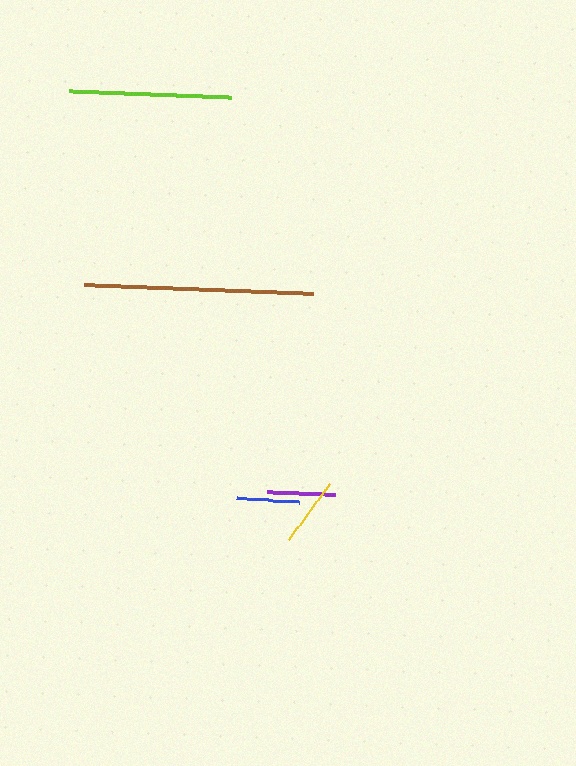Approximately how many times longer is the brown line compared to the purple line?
The brown line is approximately 3.4 times the length of the purple line.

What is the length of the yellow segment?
The yellow segment is approximately 70 pixels long.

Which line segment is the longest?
The brown line is the longest at approximately 231 pixels.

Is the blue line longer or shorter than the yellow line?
The yellow line is longer than the blue line.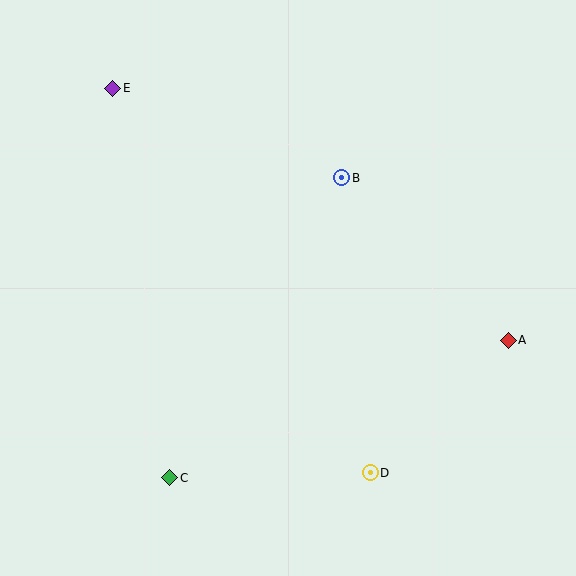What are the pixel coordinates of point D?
Point D is at (370, 473).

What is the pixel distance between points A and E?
The distance between A and E is 469 pixels.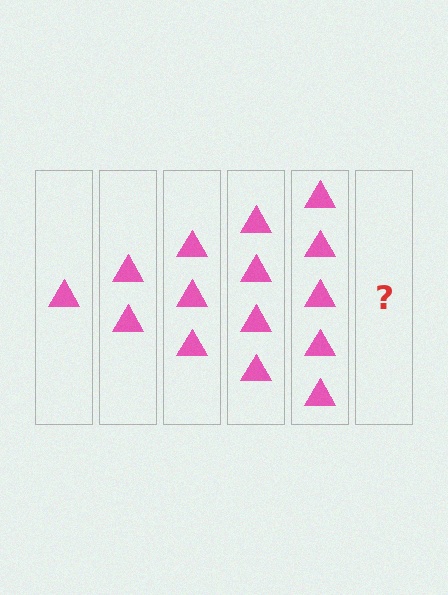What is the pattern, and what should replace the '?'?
The pattern is that each step adds one more triangle. The '?' should be 6 triangles.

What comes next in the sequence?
The next element should be 6 triangles.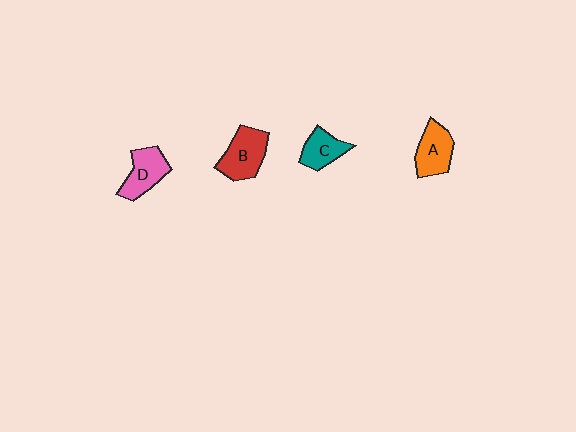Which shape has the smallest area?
Shape C (teal).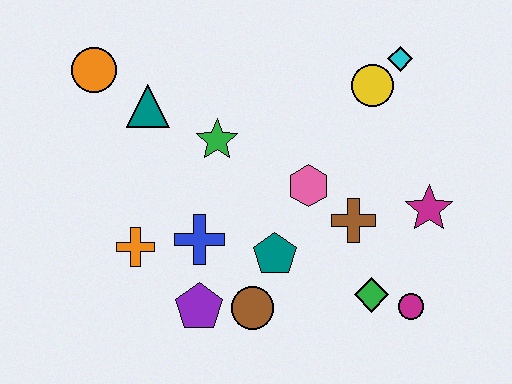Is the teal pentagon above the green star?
No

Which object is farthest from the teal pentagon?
The orange circle is farthest from the teal pentagon.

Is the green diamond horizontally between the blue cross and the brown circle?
No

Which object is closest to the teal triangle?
The orange circle is closest to the teal triangle.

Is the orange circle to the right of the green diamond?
No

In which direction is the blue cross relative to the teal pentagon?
The blue cross is to the left of the teal pentagon.